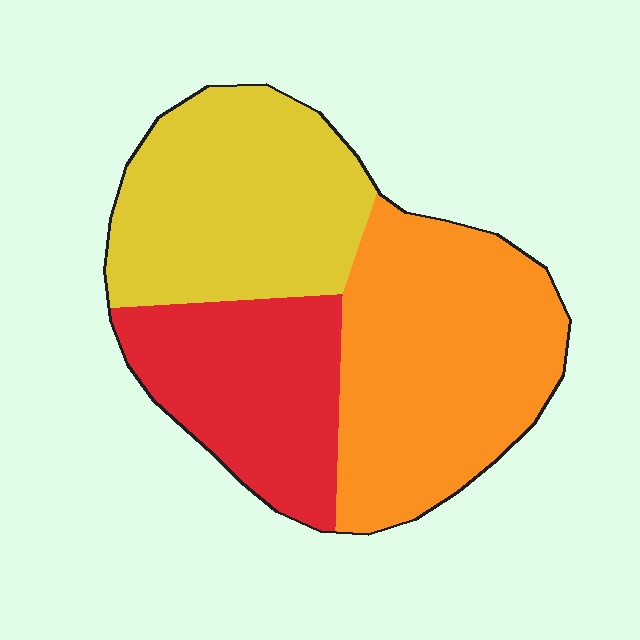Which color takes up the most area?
Orange, at roughly 40%.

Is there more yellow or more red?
Yellow.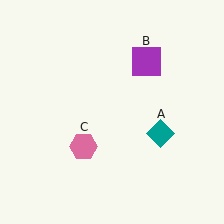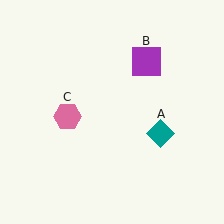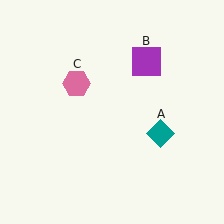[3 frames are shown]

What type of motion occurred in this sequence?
The pink hexagon (object C) rotated clockwise around the center of the scene.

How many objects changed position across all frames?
1 object changed position: pink hexagon (object C).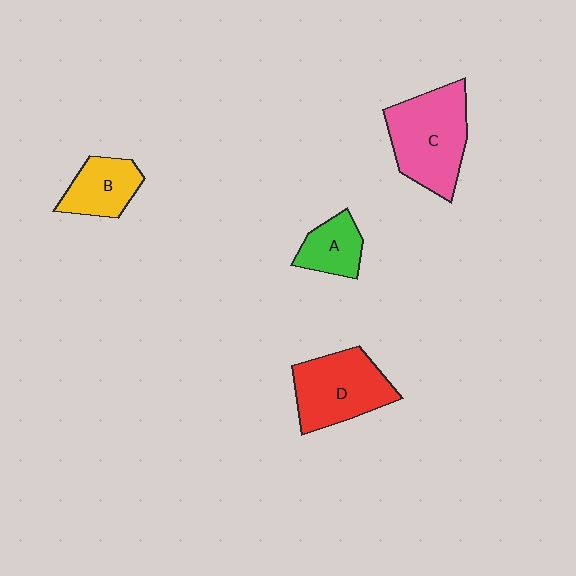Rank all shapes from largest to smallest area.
From largest to smallest: C (pink), D (red), B (yellow), A (green).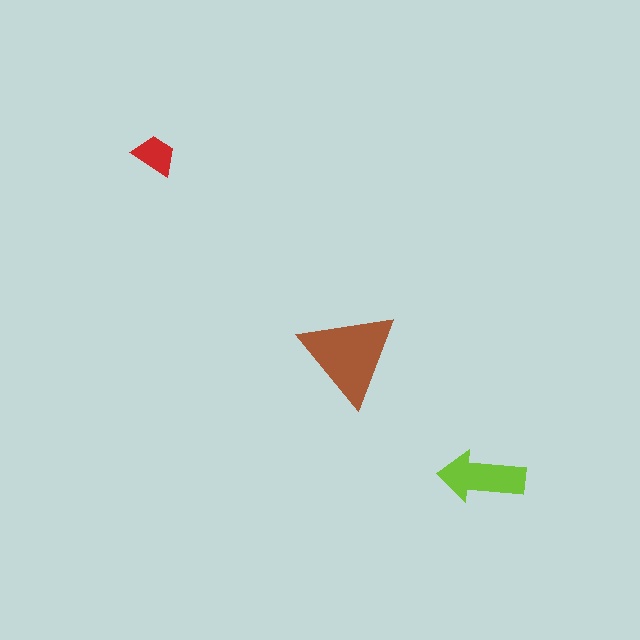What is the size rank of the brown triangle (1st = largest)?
1st.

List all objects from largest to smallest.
The brown triangle, the lime arrow, the red trapezoid.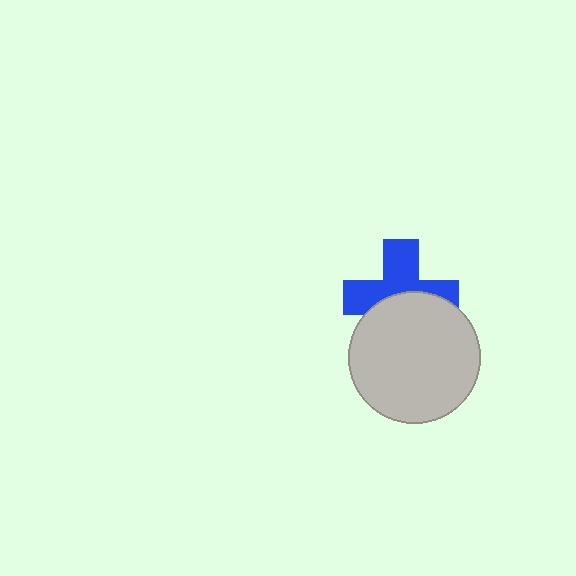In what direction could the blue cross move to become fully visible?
The blue cross could move up. That would shift it out from behind the light gray circle entirely.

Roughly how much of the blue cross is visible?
About half of it is visible (roughly 55%).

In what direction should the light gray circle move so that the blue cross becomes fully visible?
The light gray circle should move down. That is the shortest direction to clear the overlap and leave the blue cross fully visible.